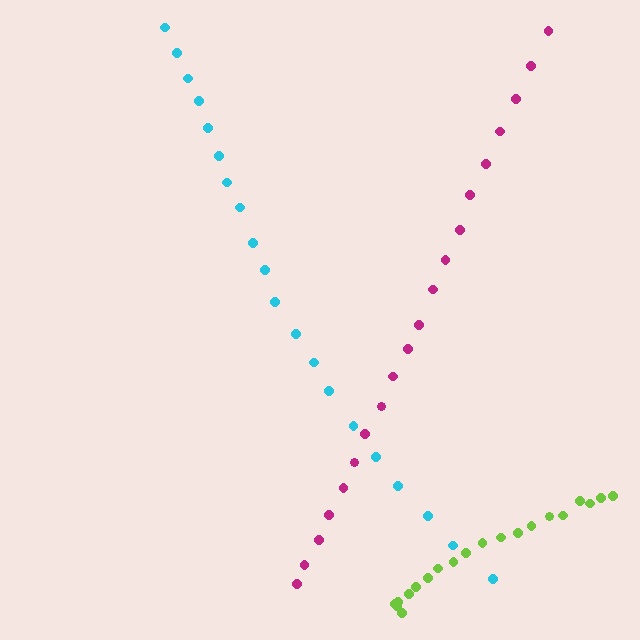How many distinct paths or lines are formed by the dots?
There are 3 distinct paths.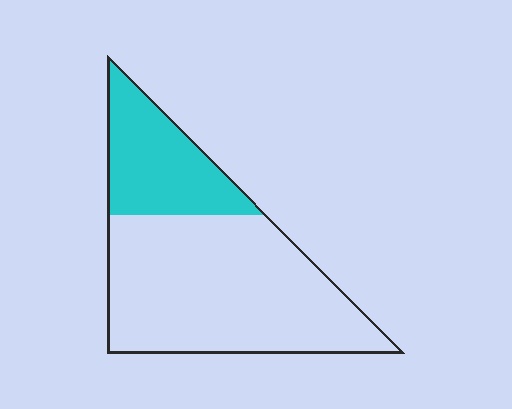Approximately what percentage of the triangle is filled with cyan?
Approximately 30%.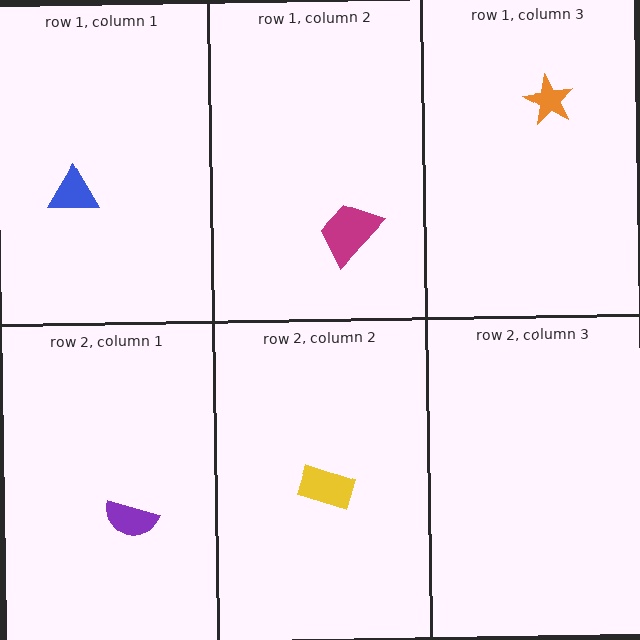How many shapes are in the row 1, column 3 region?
1.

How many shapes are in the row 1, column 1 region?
1.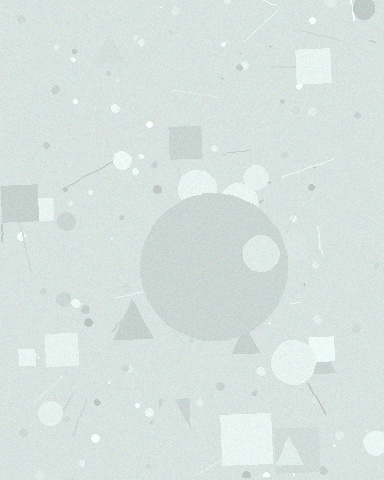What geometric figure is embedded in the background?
A circle is embedded in the background.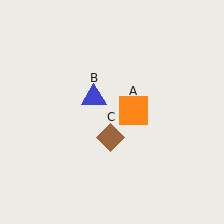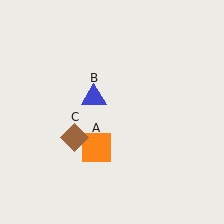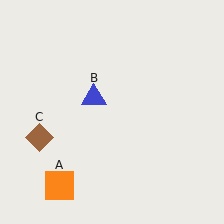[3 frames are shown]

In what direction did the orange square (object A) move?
The orange square (object A) moved down and to the left.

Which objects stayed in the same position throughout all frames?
Blue triangle (object B) remained stationary.